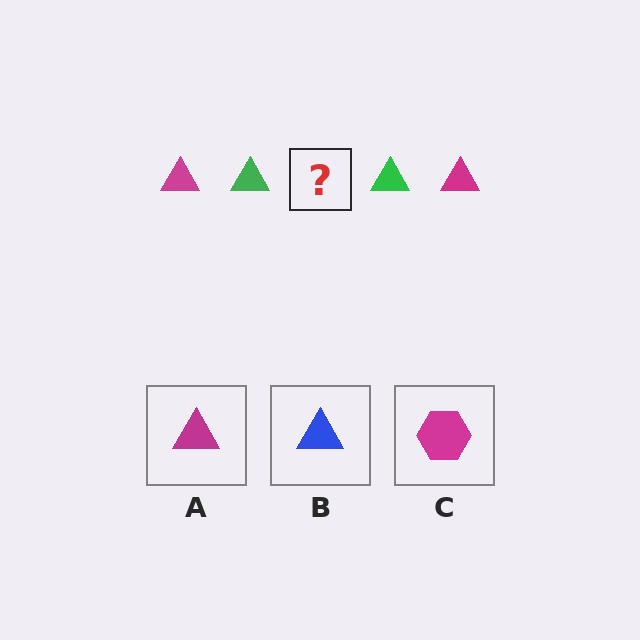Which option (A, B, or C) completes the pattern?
A.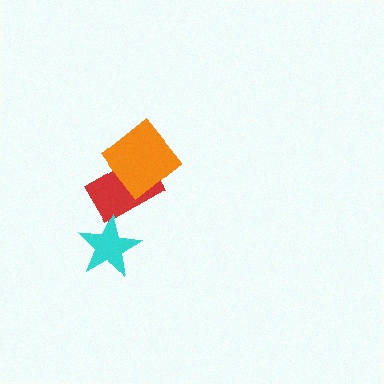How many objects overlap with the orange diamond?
1 object overlaps with the orange diamond.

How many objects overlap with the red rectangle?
2 objects overlap with the red rectangle.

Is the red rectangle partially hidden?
Yes, it is partially covered by another shape.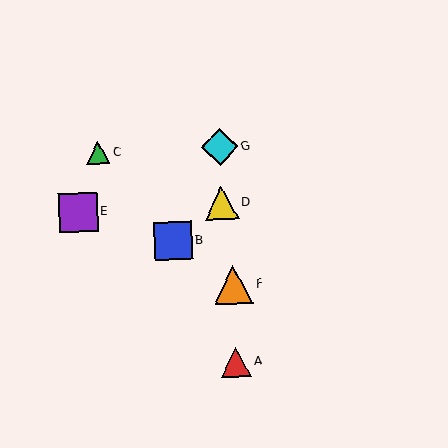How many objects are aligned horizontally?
2 objects (C, G) are aligned horizontally.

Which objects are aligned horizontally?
Objects C, G are aligned horizontally.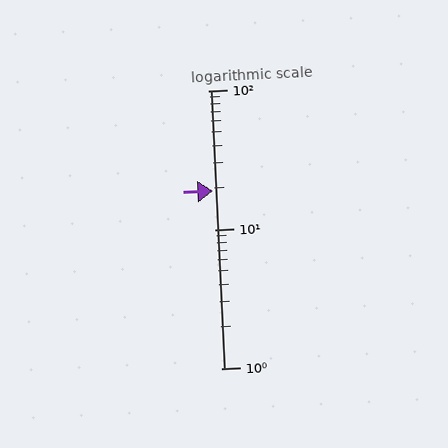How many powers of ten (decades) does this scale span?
The scale spans 2 decades, from 1 to 100.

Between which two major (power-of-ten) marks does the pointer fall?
The pointer is between 10 and 100.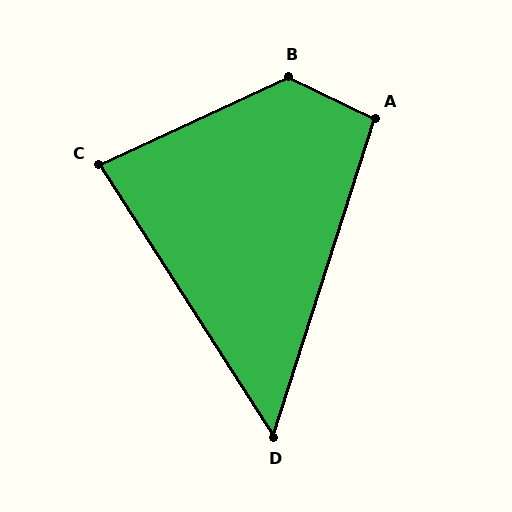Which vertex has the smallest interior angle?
D, at approximately 51 degrees.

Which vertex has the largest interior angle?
B, at approximately 129 degrees.